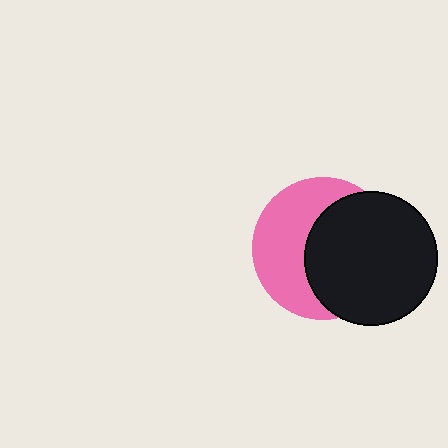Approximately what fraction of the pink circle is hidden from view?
Roughly 53% of the pink circle is hidden behind the black circle.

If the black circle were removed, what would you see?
You would see the complete pink circle.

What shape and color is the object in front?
The object in front is a black circle.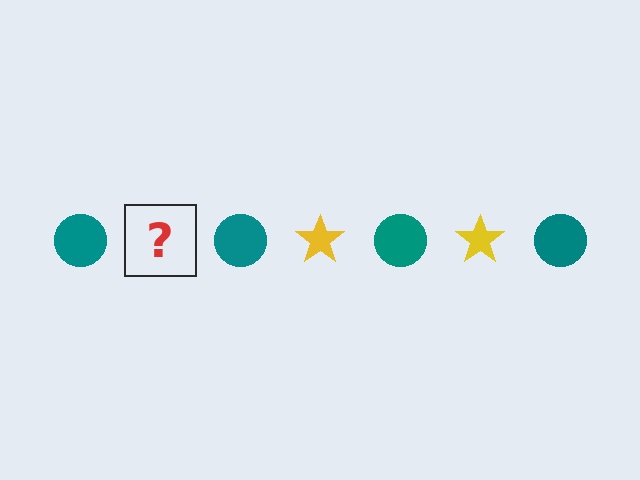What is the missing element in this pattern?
The missing element is a yellow star.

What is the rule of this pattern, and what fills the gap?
The rule is that the pattern alternates between teal circle and yellow star. The gap should be filled with a yellow star.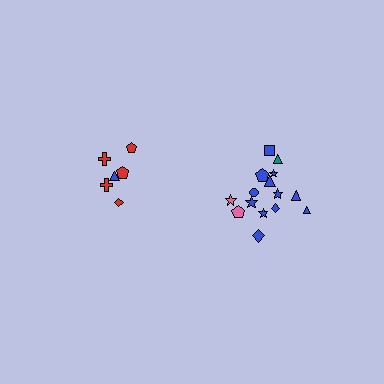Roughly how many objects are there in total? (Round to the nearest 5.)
Roughly 20 objects in total.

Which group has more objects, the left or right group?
The right group.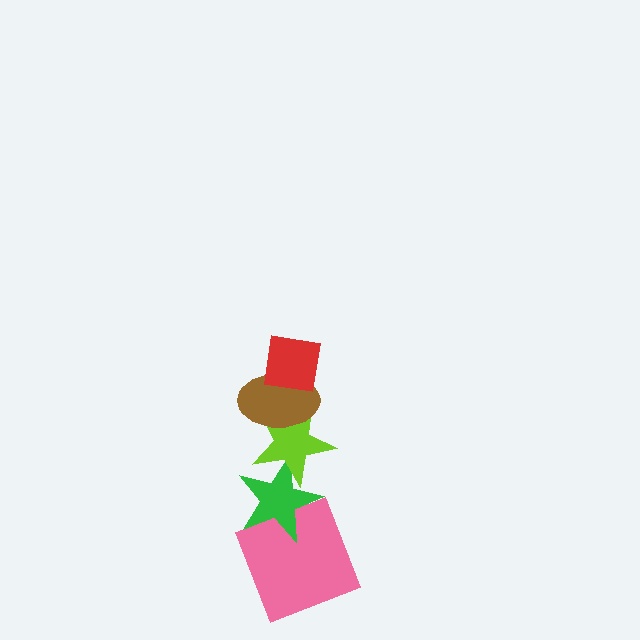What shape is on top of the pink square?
The green star is on top of the pink square.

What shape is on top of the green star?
The lime star is on top of the green star.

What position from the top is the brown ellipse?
The brown ellipse is 2nd from the top.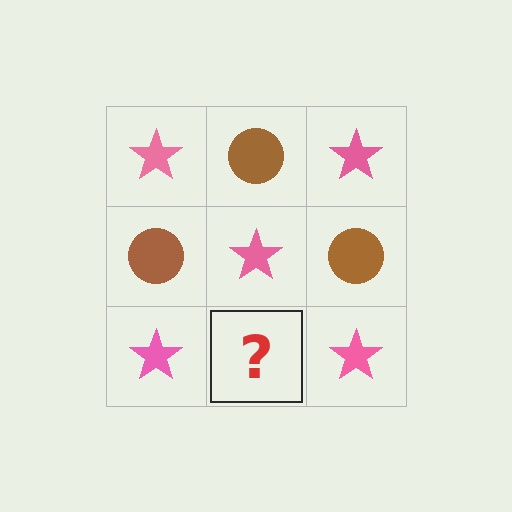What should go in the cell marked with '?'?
The missing cell should contain a brown circle.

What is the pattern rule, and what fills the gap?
The rule is that it alternates pink star and brown circle in a checkerboard pattern. The gap should be filled with a brown circle.